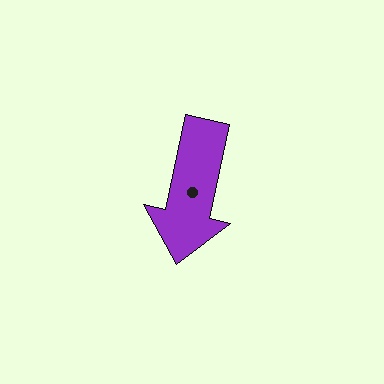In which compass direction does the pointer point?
South.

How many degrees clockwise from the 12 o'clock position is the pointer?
Approximately 192 degrees.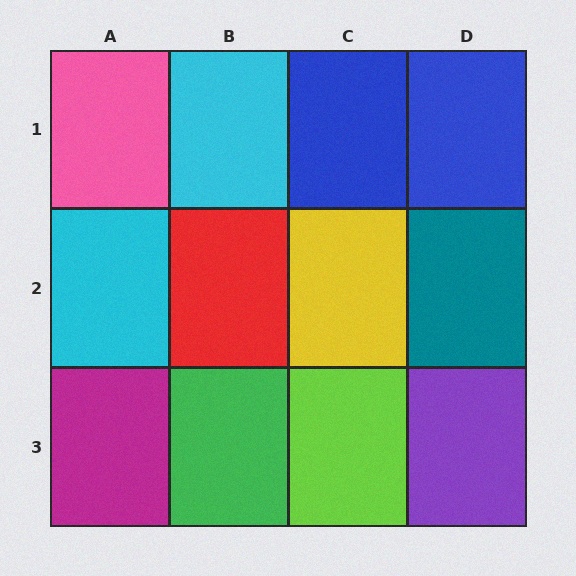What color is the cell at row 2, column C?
Yellow.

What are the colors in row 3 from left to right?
Magenta, green, lime, purple.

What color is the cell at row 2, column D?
Teal.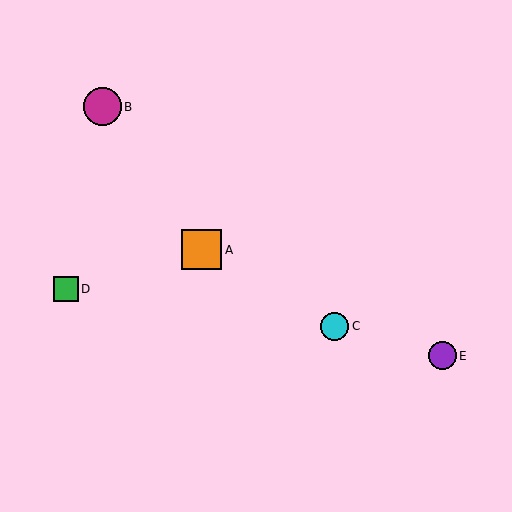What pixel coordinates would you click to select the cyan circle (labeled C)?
Click at (335, 326) to select the cyan circle C.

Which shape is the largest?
The orange square (labeled A) is the largest.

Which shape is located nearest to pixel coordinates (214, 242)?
The orange square (labeled A) at (202, 250) is nearest to that location.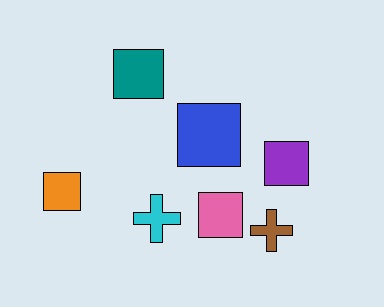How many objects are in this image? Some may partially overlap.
There are 7 objects.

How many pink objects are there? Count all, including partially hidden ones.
There is 1 pink object.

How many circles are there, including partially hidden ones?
There are no circles.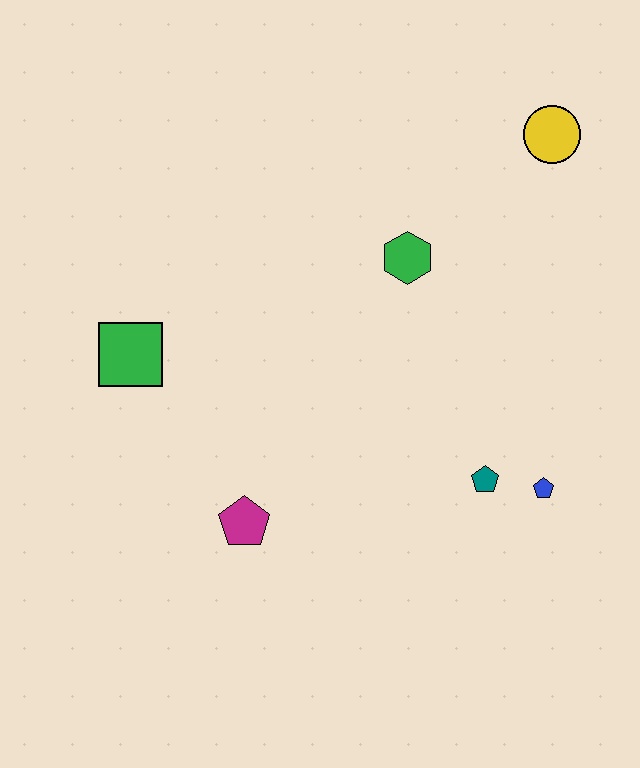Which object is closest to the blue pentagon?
The teal pentagon is closest to the blue pentagon.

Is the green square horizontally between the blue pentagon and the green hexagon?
No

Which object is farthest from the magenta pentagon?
The yellow circle is farthest from the magenta pentagon.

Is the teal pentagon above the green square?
No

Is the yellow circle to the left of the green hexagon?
No